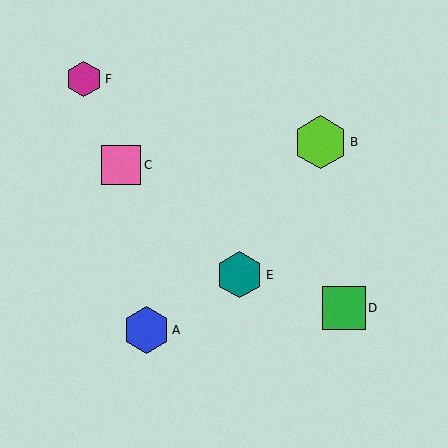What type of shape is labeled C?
Shape C is a pink square.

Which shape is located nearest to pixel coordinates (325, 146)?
The lime hexagon (labeled B) at (320, 142) is nearest to that location.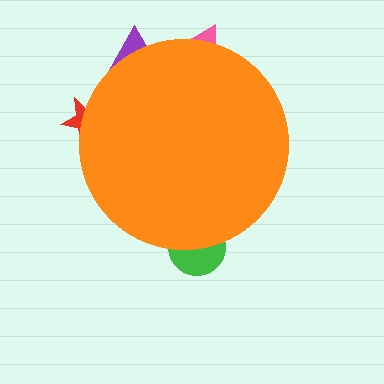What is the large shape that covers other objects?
An orange circle.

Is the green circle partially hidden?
Yes, the green circle is partially hidden behind the orange circle.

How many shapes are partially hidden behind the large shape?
4 shapes are partially hidden.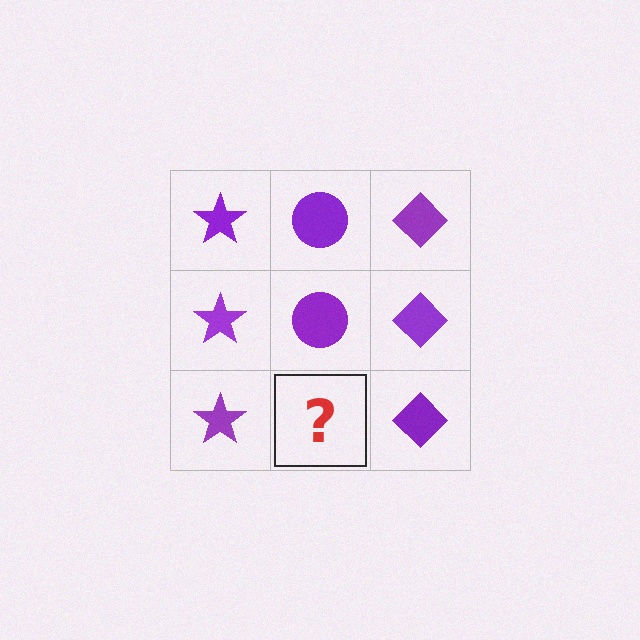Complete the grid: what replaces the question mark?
The question mark should be replaced with a purple circle.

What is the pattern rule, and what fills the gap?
The rule is that each column has a consistent shape. The gap should be filled with a purple circle.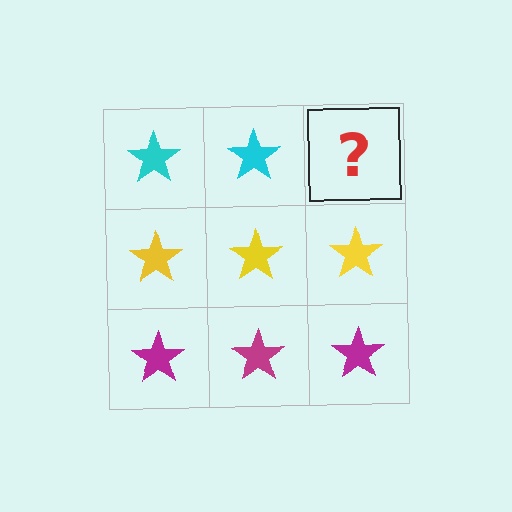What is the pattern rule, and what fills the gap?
The rule is that each row has a consistent color. The gap should be filled with a cyan star.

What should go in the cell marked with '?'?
The missing cell should contain a cyan star.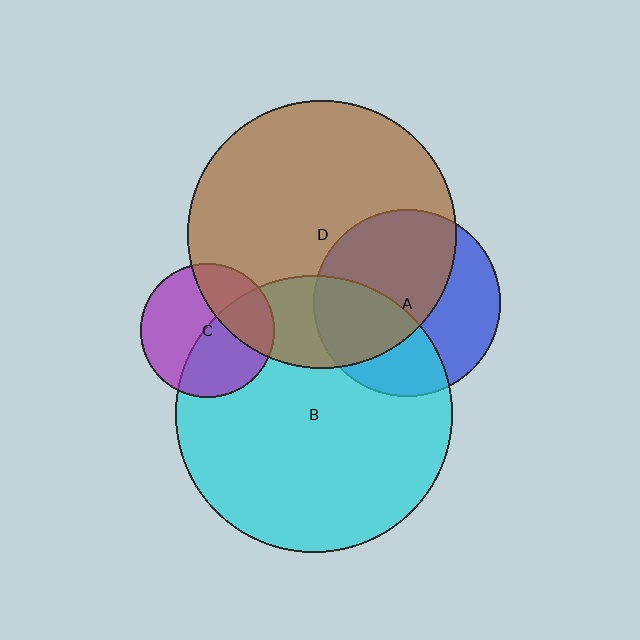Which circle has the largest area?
Circle B (cyan).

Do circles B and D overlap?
Yes.